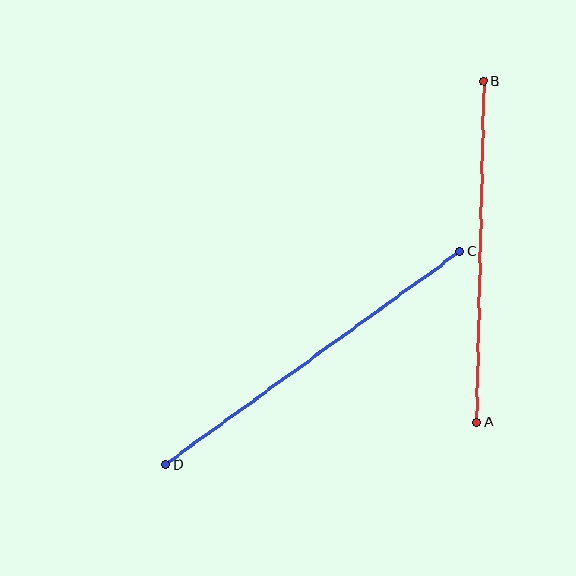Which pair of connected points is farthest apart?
Points C and D are farthest apart.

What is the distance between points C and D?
The distance is approximately 363 pixels.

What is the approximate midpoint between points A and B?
The midpoint is at approximately (480, 252) pixels.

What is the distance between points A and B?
The distance is approximately 341 pixels.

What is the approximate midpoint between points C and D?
The midpoint is at approximately (313, 358) pixels.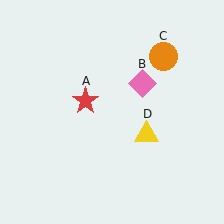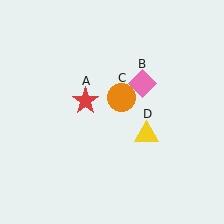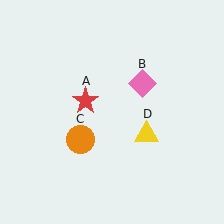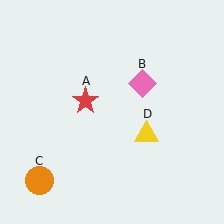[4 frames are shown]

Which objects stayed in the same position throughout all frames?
Red star (object A) and pink diamond (object B) and yellow triangle (object D) remained stationary.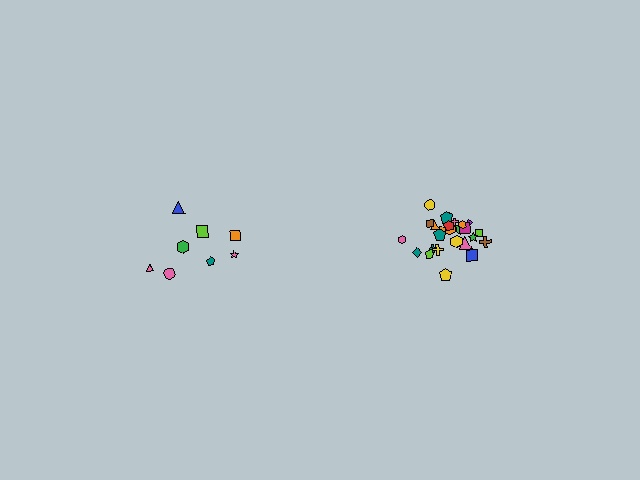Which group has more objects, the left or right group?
The right group.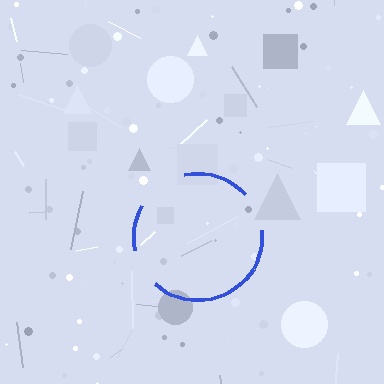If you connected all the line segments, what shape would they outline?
They would outline a circle.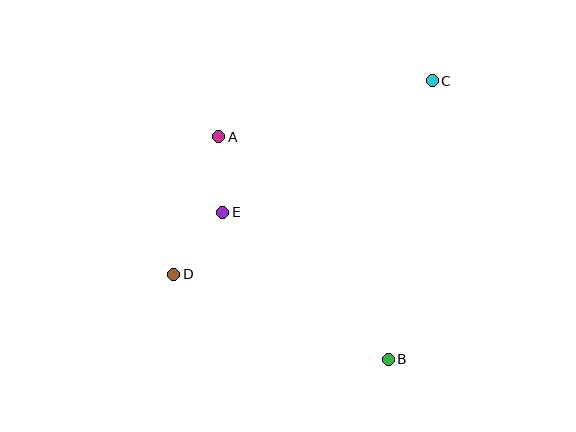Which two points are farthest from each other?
Points C and D are farthest from each other.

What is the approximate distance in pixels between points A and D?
The distance between A and D is approximately 145 pixels.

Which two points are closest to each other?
Points A and E are closest to each other.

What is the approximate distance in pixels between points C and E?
The distance between C and E is approximately 247 pixels.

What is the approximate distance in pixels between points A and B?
The distance between A and B is approximately 279 pixels.